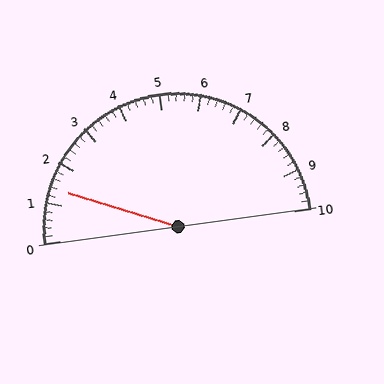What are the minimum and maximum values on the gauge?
The gauge ranges from 0 to 10.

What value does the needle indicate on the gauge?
The needle indicates approximately 1.4.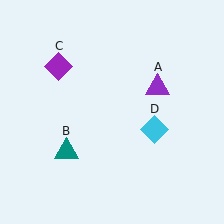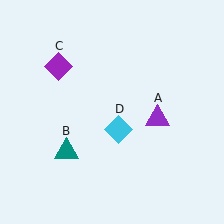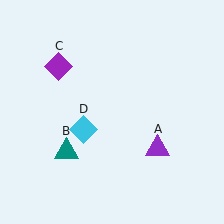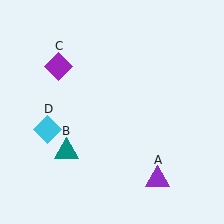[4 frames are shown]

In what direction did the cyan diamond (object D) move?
The cyan diamond (object D) moved left.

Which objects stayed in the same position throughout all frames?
Teal triangle (object B) and purple diamond (object C) remained stationary.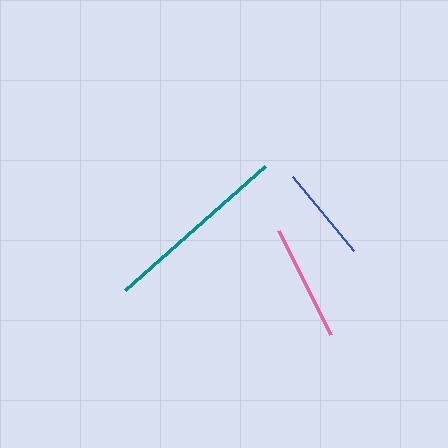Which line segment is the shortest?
The blue line is the shortest at approximately 96 pixels.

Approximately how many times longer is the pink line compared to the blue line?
The pink line is approximately 1.2 times the length of the blue line.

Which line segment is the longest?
The teal line is the longest at approximately 187 pixels.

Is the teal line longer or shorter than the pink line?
The teal line is longer than the pink line.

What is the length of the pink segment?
The pink segment is approximately 116 pixels long.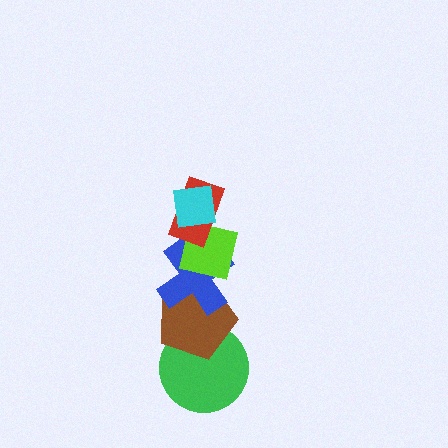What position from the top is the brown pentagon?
The brown pentagon is 5th from the top.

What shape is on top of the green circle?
The brown pentagon is on top of the green circle.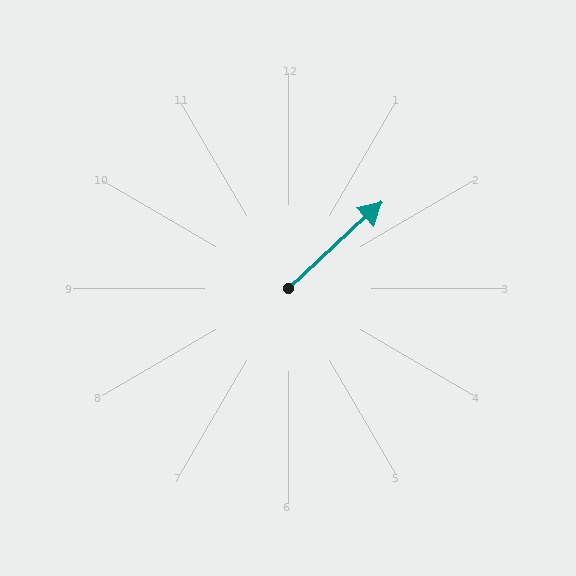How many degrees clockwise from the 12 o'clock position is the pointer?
Approximately 47 degrees.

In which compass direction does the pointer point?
Northeast.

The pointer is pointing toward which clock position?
Roughly 2 o'clock.